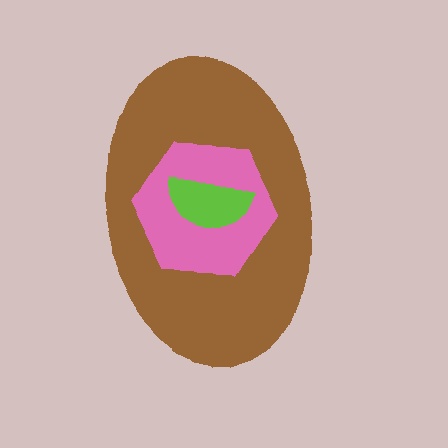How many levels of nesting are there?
3.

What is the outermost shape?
The brown ellipse.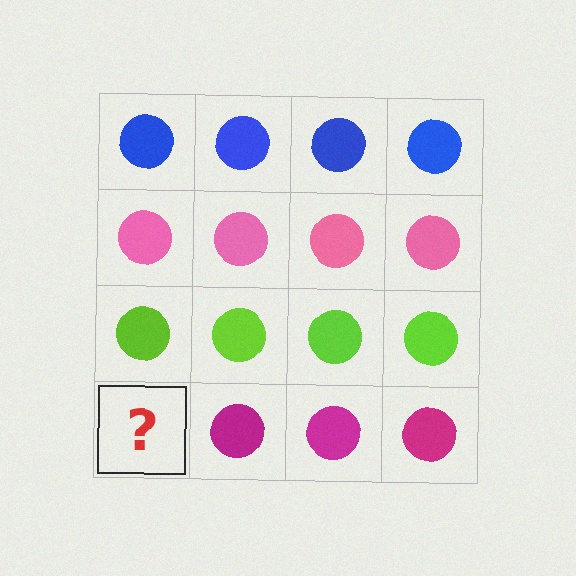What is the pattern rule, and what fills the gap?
The rule is that each row has a consistent color. The gap should be filled with a magenta circle.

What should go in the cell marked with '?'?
The missing cell should contain a magenta circle.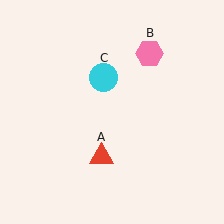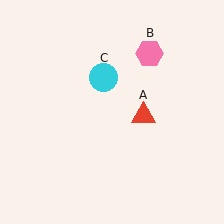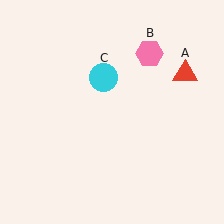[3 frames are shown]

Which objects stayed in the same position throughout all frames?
Pink hexagon (object B) and cyan circle (object C) remained stationary.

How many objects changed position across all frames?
1 object changed position: red triangle (object A).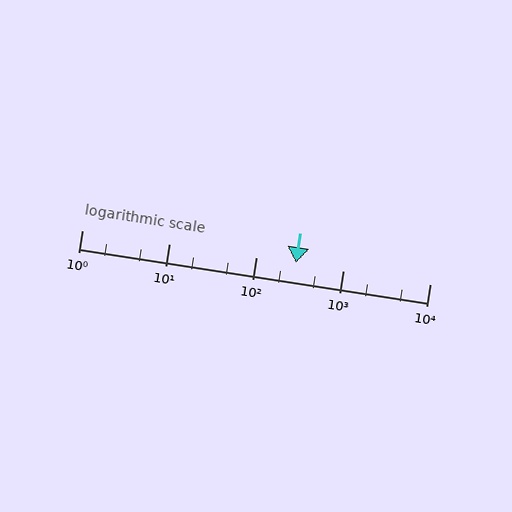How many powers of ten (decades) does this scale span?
The scale spans 4 decades, from 1 to 10000.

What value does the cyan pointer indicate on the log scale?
The pointer indicates approximately 290.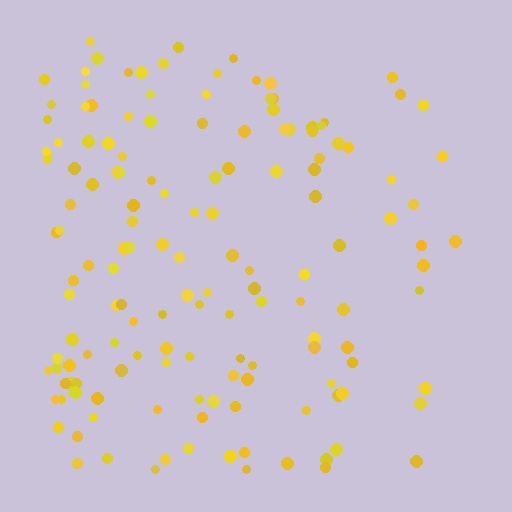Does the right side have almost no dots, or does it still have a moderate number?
Still a moderate number, just noticeably fewer than the left.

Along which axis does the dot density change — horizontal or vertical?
Horizontal.